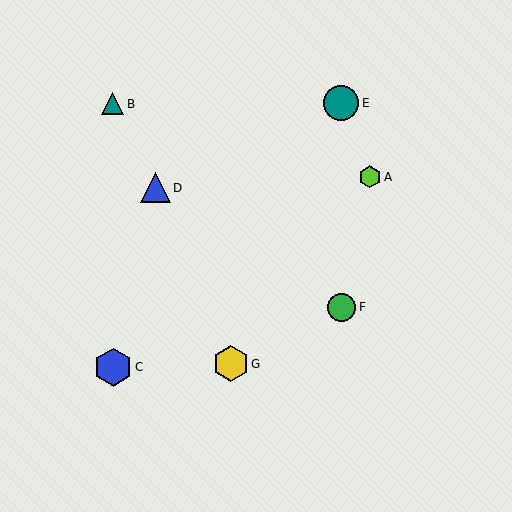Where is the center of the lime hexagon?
The center of the lime hexagon is at (370, 177).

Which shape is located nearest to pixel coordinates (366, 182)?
The lime hexagon (labeled A) at (370, 177) is nearest to that location.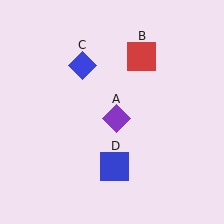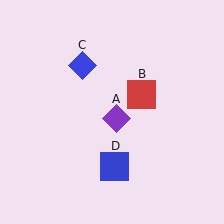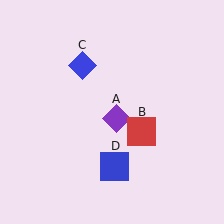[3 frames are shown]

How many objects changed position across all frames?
1 object changed position: red square (object B).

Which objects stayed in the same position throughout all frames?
Purple diamond (object A) and blue diamond (object C) and blue square (object D) remained stationary.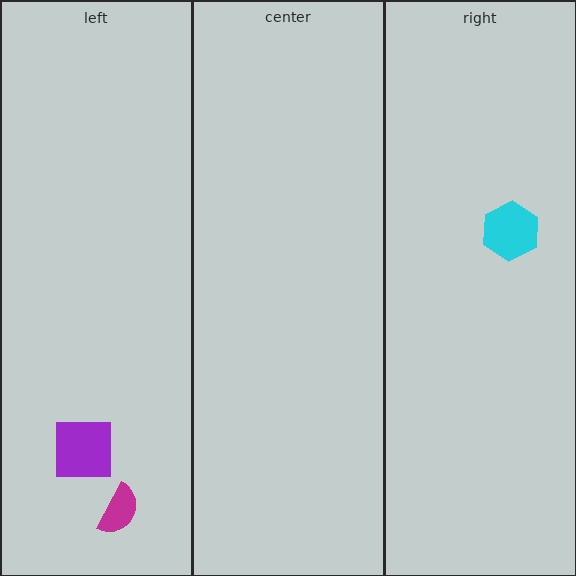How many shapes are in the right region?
1.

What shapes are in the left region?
The purple square, the magenta semicircle.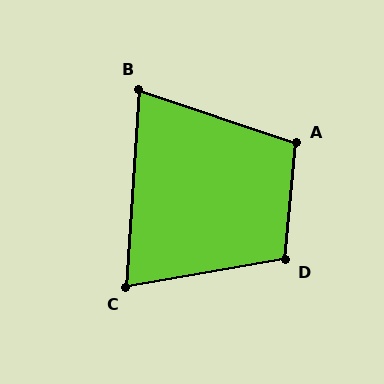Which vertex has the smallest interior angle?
B, at approximately 75 degrees.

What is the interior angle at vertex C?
Approximately 77 degrees (acute).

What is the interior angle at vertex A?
Approximately 103 degrees (obtuse).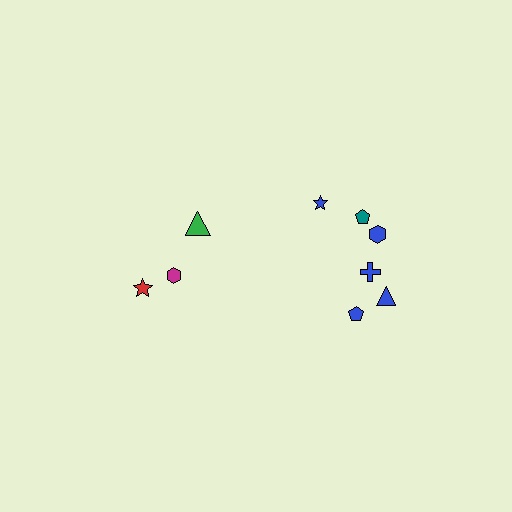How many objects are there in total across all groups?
There are 9 objects.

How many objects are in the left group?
There are 3 objects.